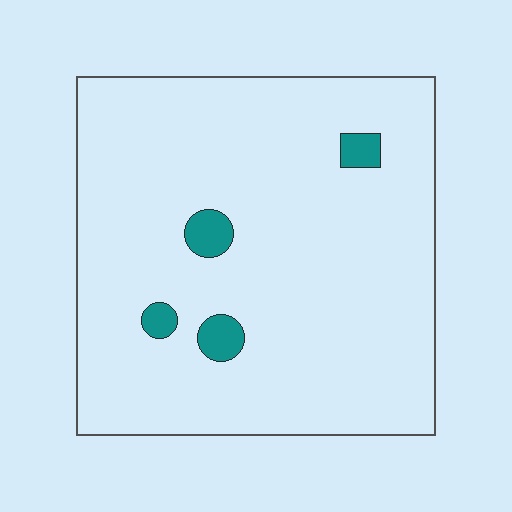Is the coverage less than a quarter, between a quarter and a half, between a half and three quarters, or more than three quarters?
Less than a quarter.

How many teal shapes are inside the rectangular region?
4.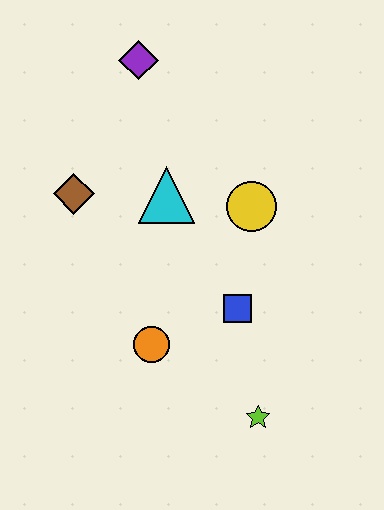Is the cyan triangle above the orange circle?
Yes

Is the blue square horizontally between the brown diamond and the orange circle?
No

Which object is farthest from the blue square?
The purple diamond is farthest from the blue square.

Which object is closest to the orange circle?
The blue square is closest to the orange circle.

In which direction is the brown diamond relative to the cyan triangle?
The brown diamond is to the left of the cyan triangle.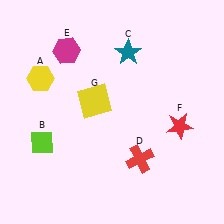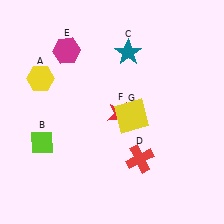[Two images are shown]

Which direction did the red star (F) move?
The red star (F) moved left.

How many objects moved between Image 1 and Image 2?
2 objects moved between the two images.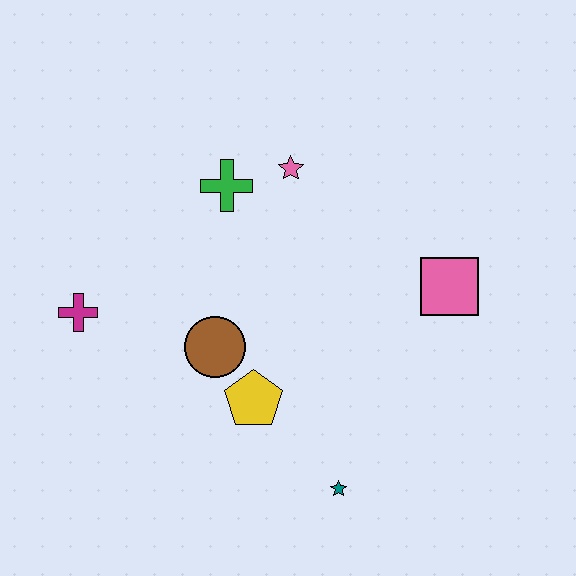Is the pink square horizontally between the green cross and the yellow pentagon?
No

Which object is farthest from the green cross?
The teal star is farthest from the green cross.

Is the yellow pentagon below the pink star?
Yes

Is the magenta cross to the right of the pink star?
No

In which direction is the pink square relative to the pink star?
The pink square is to the right of the pink star.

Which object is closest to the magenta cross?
The brown circle is closest to the magenta cross.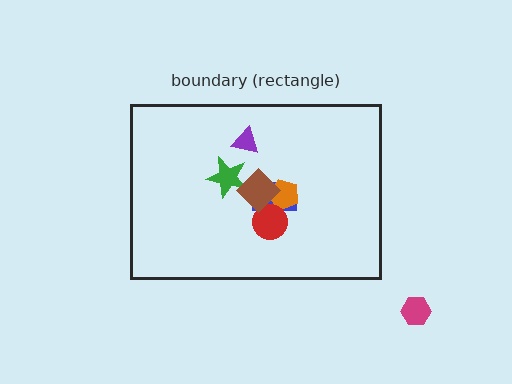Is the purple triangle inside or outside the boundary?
Inside.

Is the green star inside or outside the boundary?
Inside.